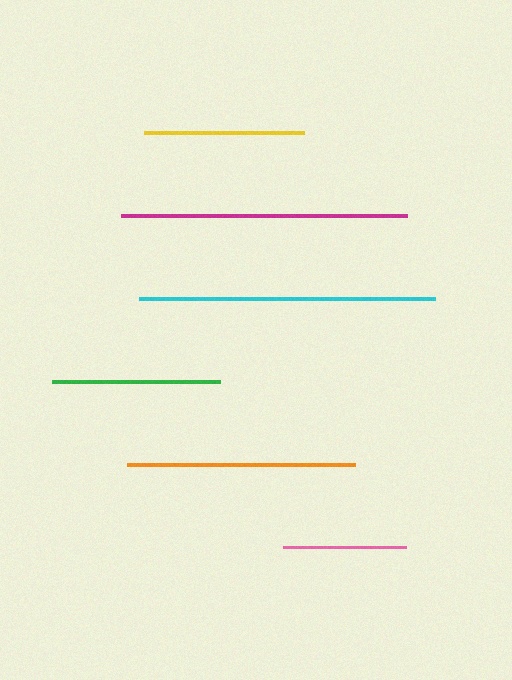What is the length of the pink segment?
The pink segment is approximately 124 pixels long.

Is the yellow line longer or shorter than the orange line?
The orange line is longer than the yellow line.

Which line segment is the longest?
The cyan line is the longest at approximately 296 pixels.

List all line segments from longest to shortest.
From longest to shortest: cyan, magenta, orange, green, yellow, pink.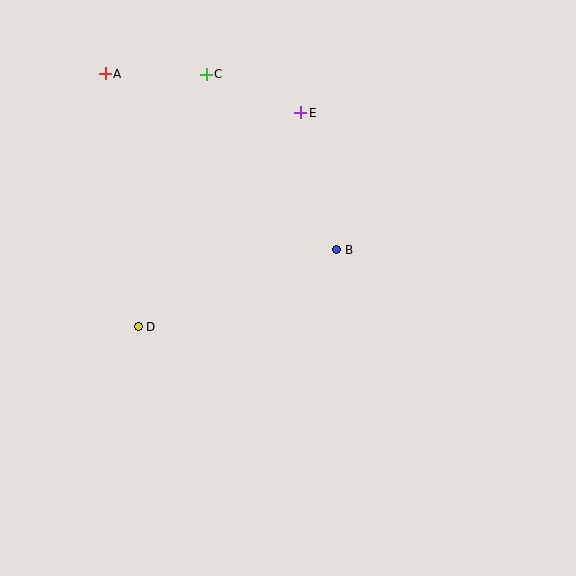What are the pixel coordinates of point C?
Point C is at (206, 74).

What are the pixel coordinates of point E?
Point E is at (301, 113).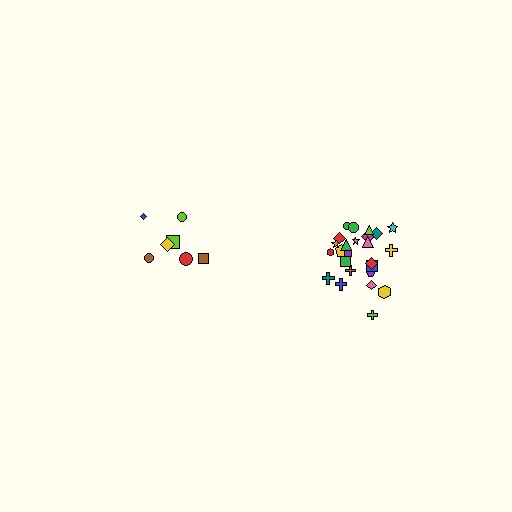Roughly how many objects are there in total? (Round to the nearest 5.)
Roughly 30 objects in total.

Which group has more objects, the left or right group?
The right group.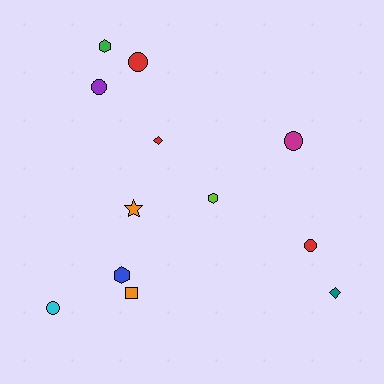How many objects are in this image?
There are 12 objects.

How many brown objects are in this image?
There are no brown objects.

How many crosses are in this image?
There are no crosses.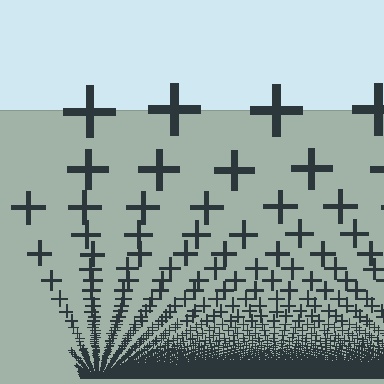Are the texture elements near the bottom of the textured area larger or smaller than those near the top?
Smaller. The gradient is inverted — elements near the bottom are smaller and denser.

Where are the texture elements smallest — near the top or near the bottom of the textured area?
Near the bottom.